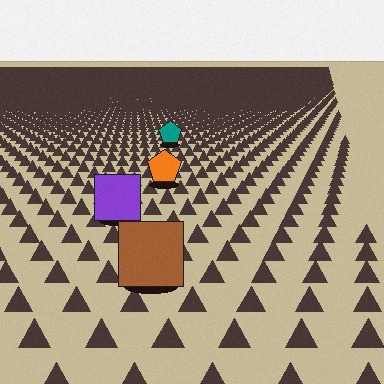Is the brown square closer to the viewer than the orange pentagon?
Yes. The brown square is closer — you can tell from the texture gradient: the ground texture is coarser near it.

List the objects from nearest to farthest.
From nearest to farthest: the brown square, the purple square, the orange pentagon, the teal pentagon.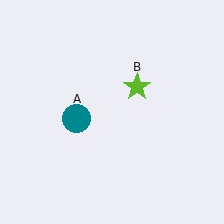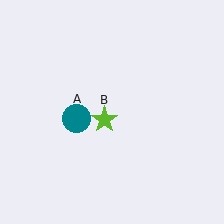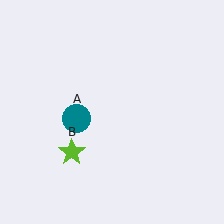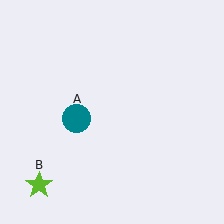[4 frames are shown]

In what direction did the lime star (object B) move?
The lime star (object B) moved down and to the left.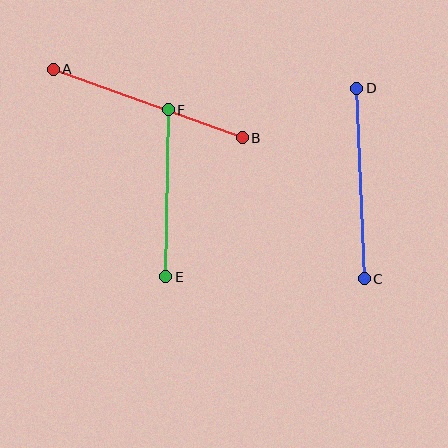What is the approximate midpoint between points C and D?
The midpoint is at approximately (360, 184) pixels.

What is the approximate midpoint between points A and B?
The midpoint is at approximately (148, 104) pixels.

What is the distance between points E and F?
The distance is approximately 167 pixels.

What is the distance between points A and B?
The distance is approximately 201 pixels.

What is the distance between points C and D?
The distance is approximately 190 pixels.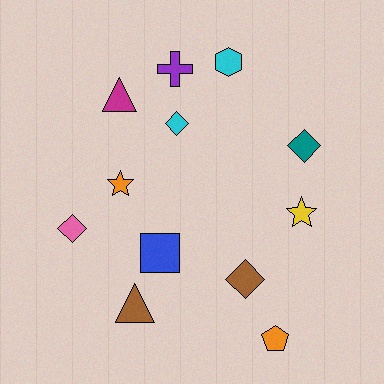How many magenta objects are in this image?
There is 1 magenta object.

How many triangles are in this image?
There are 2 triangles.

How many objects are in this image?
There are 12 objects.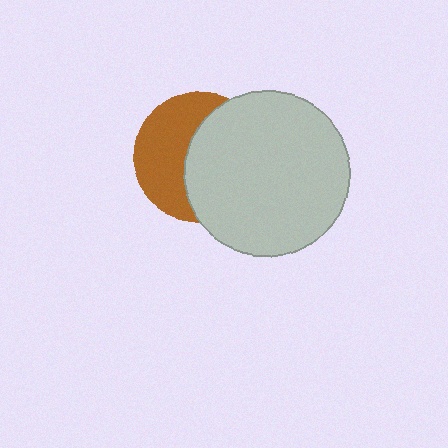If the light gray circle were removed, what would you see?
You would see the complete brown circle.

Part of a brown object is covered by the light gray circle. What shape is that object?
It is a circle.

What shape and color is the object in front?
The object in front is a light gray circle.